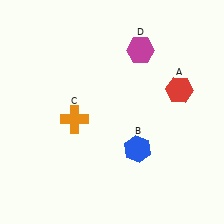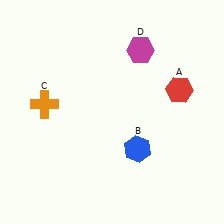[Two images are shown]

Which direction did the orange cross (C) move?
The orange cross (C) moved left.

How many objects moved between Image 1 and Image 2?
1 object moved between the two images.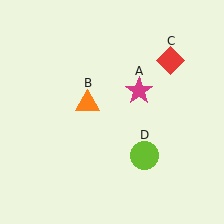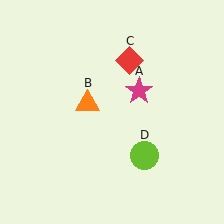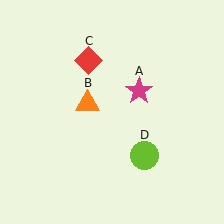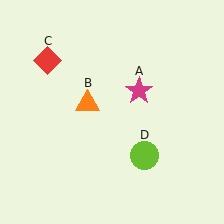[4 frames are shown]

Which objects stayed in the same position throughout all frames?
Magenta star (object A) and orange triangle (object B) and lime circle (object D) remained stationary.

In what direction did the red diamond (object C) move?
The red diamond (object C) moved left.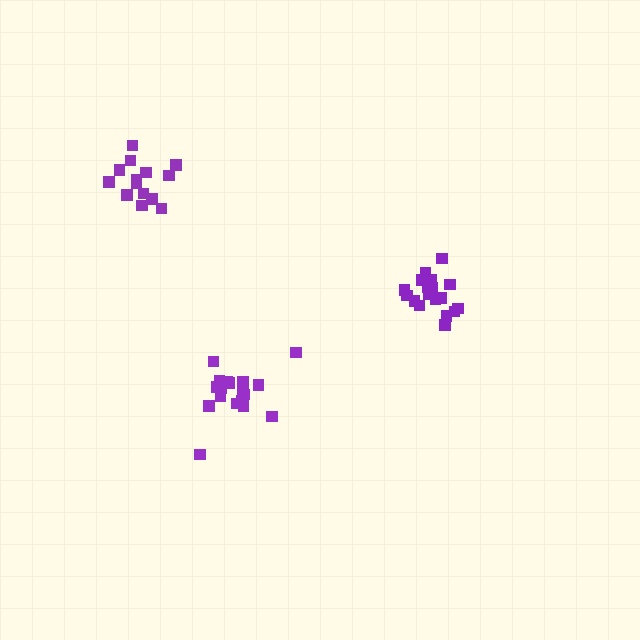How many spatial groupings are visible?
There are 3 spatial groupings.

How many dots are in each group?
Group 1: 18 dots, Group 2: 18 dots, Group 3: 14 dots (50 total).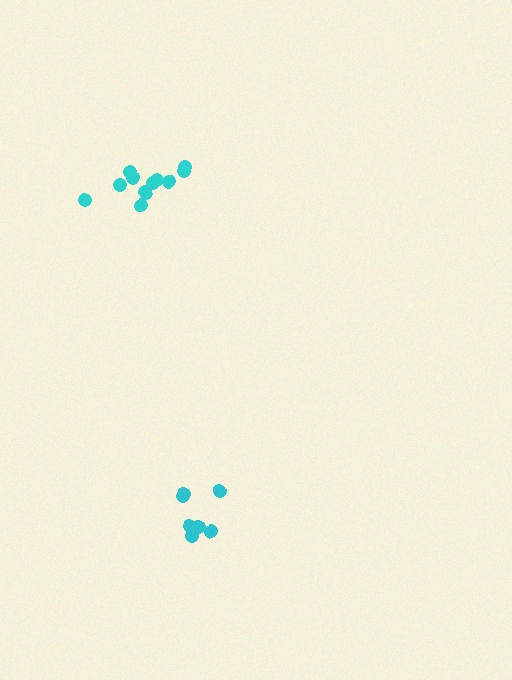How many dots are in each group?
Group 1: 7 dots, Group 2: 11 dots (18 total).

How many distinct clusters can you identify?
There are 2 distinct clusters.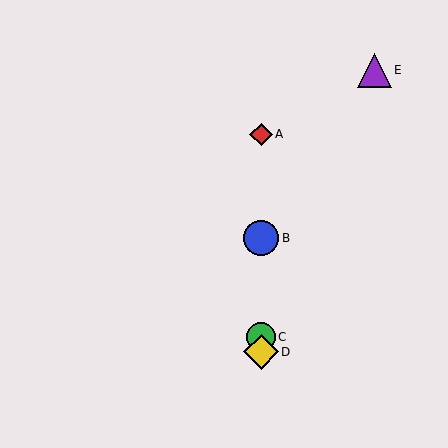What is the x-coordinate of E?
Object E is at x≈374.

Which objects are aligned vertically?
Objects A, B, C, D are aligned vertically.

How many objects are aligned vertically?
4 objects (A, B, C, D) are aligned vertically.